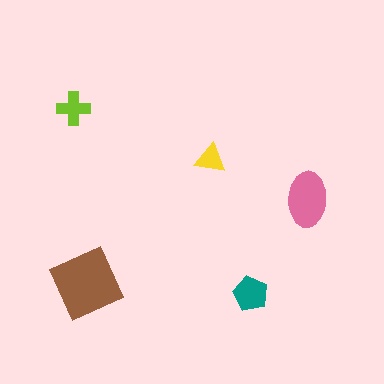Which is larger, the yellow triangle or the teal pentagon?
The teal pentagon.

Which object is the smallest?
The yellow triangle.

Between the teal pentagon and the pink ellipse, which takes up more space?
The pink ellipse.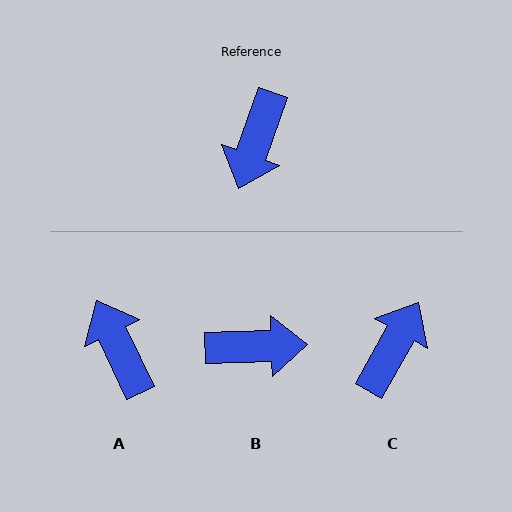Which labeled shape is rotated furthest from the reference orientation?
C, about 171 degrees away.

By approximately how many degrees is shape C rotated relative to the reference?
Approximately 171 degrees counter-clockwise.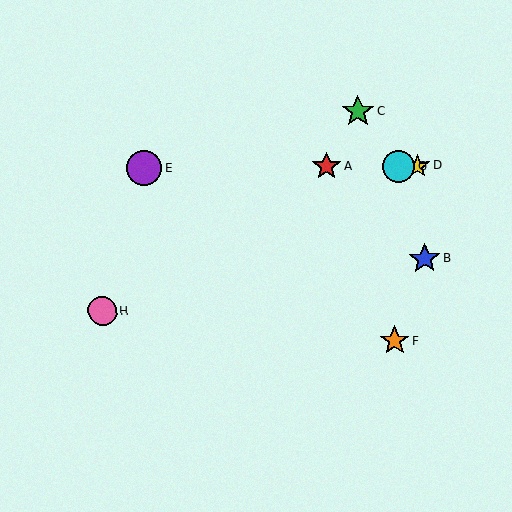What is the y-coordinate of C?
Object C is at y≈111.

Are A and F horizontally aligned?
No, A is at y≈167 and F is at y≈340.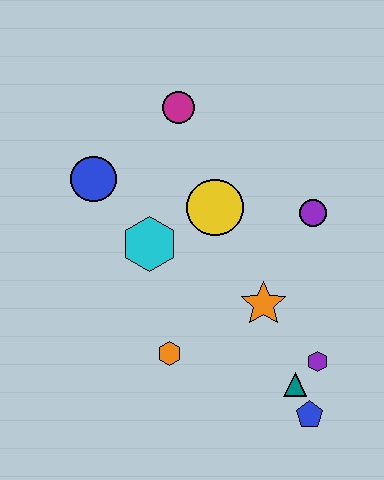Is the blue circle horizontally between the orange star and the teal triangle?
No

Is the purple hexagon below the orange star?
Yes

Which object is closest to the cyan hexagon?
The yellow circle is closest to the cyan hexagon.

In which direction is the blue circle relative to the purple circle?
The blue circle is to the left of the purple circle.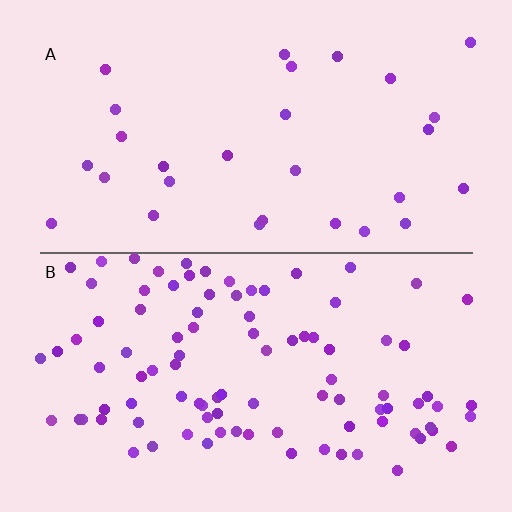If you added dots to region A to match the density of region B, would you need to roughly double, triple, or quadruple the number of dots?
Approximately triple.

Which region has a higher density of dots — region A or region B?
B (the bottom).